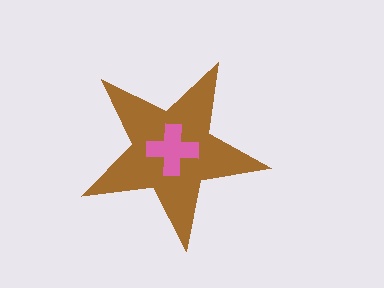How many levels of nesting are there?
2.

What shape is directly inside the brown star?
The pink cross.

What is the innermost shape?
The pink cross.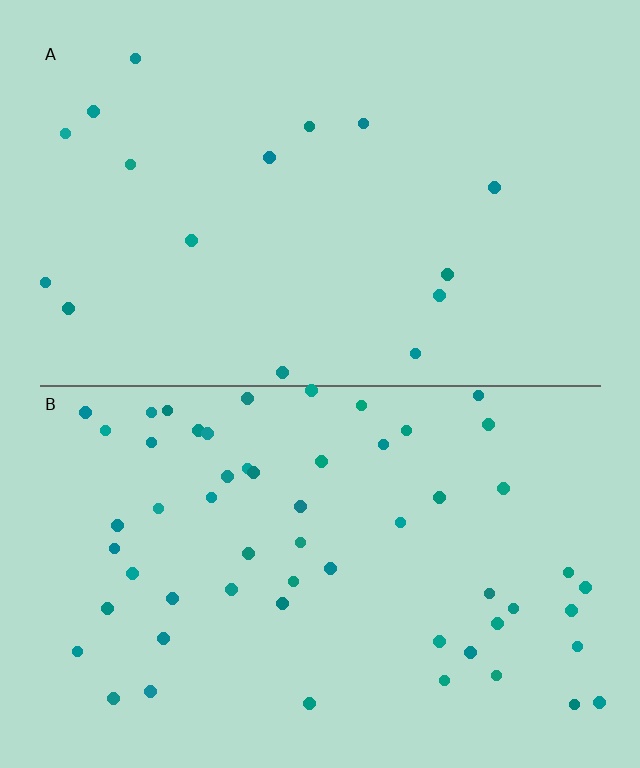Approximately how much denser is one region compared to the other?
Approximately 3.6× — region B over region A.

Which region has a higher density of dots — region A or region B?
B (the bottom).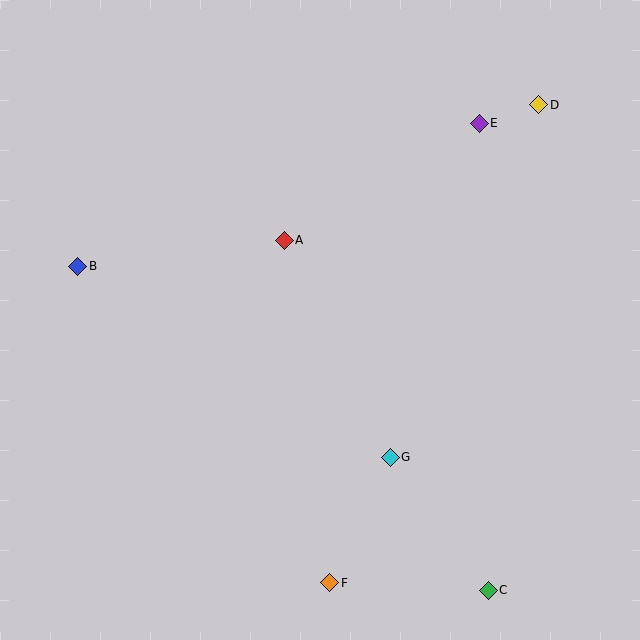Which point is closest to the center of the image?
Point A at (284, 240) is closest to the center.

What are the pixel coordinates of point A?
Point A is at (284, 240).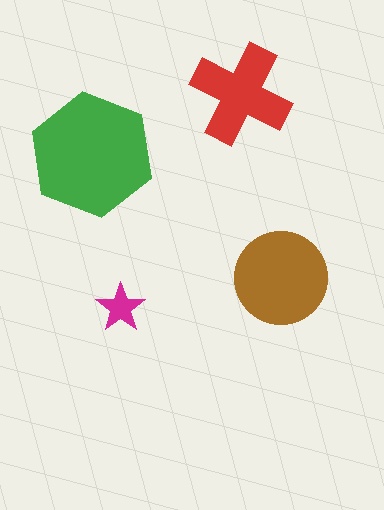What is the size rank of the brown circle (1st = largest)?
2nd.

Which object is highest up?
The red cross is topmost.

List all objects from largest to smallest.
The green hexagon, the brown circle, the red cross, the magenta star.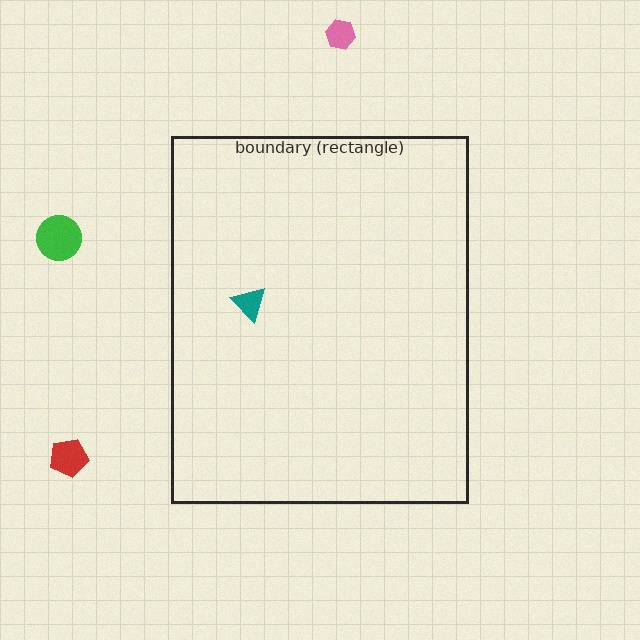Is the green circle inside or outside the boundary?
Outside.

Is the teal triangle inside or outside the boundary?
Inside.